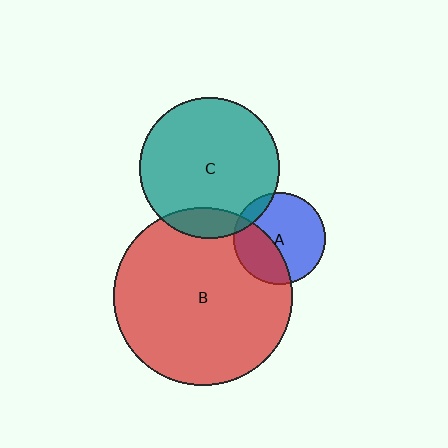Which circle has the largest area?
Circle B (red).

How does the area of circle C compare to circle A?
Approximately 2.3 times.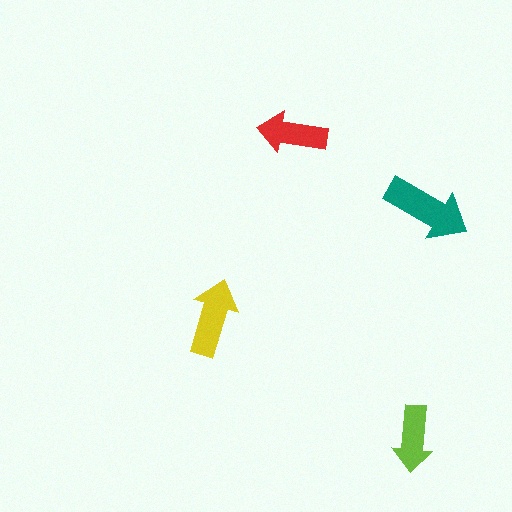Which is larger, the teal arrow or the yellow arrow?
The teal one.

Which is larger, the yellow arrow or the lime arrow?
The yellow one.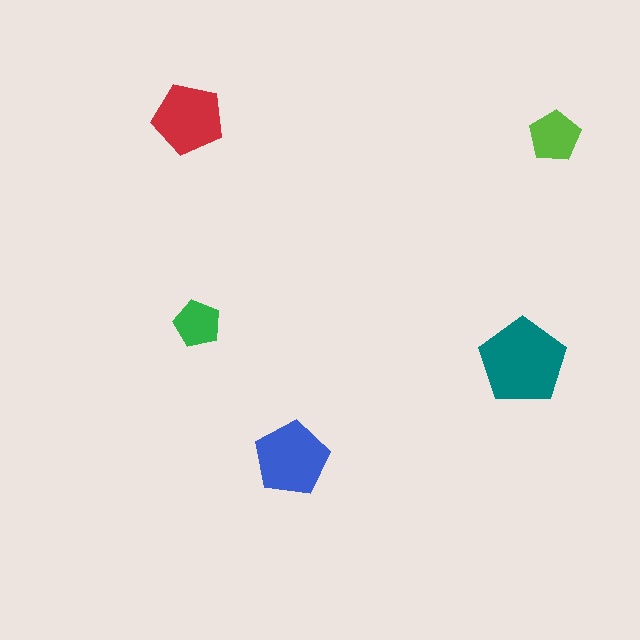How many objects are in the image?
There are 5 objects in the image.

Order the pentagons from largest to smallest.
the teal one, the blue one, the red one, the lime one, the green one.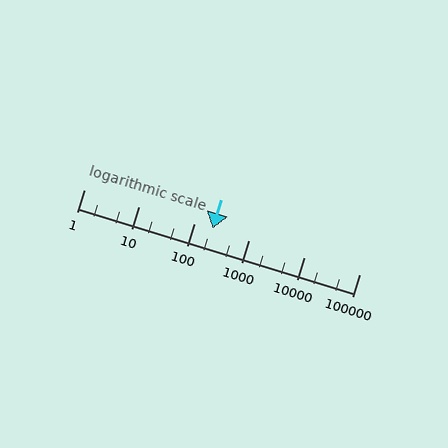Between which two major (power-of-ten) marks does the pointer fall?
The pointer is between 100 and 1000.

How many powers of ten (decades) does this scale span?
The scale spans 5 decades, from 1 to 100000.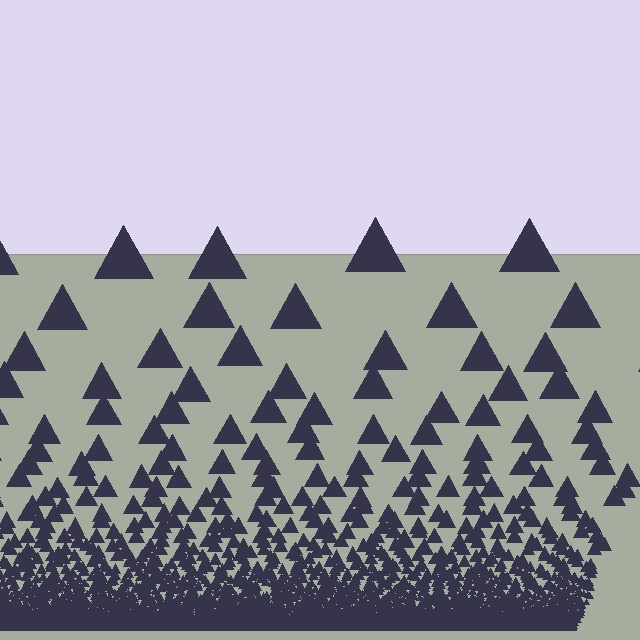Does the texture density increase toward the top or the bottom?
Density increases toward the bottom.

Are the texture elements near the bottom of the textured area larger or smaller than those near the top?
Smaller. The gradient is inverted — elements near the bottom are smaller and denser.